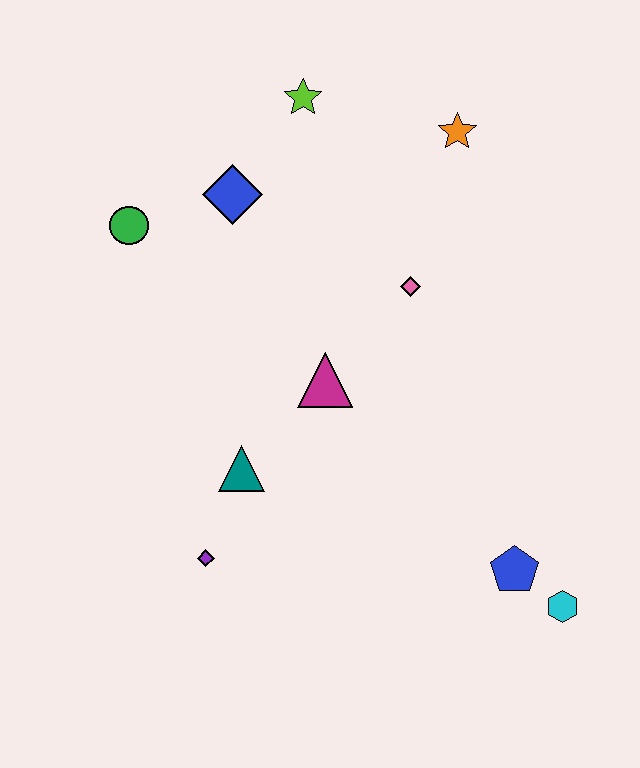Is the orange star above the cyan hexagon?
Yes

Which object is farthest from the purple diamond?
The orange star is farthest from the purple diamond.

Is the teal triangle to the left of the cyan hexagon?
Yes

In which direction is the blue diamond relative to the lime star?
The blue diamond is below the lime star.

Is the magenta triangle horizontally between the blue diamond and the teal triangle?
No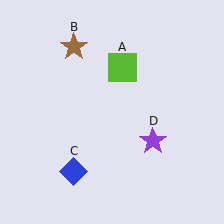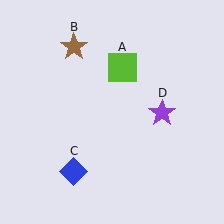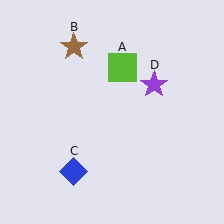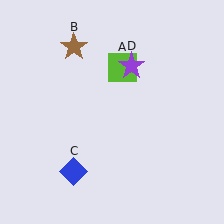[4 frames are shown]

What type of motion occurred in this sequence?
The purple star (object D) rotated counterclockwise around the center of the scene.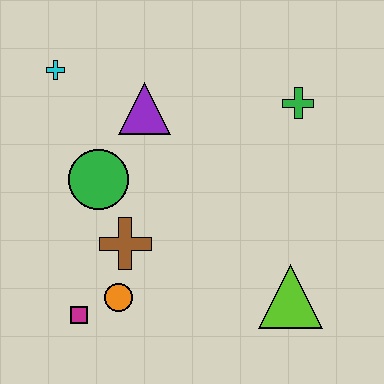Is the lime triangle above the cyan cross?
No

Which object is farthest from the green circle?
The lime triangle is farthest from the green circle.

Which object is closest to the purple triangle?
The green circle is closest to the purple triangle.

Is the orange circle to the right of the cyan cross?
Yes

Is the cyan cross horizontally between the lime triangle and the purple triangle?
No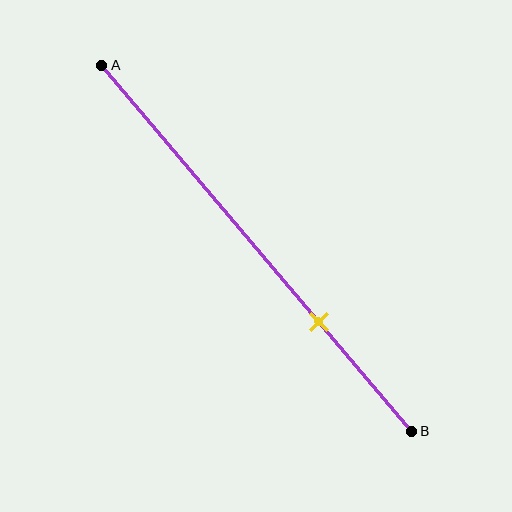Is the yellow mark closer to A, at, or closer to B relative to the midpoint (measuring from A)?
The yellow mark is closer to point B than the midpoint of segment AB.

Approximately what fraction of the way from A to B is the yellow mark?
The yellow mark is approximately 70% of the way from A to B.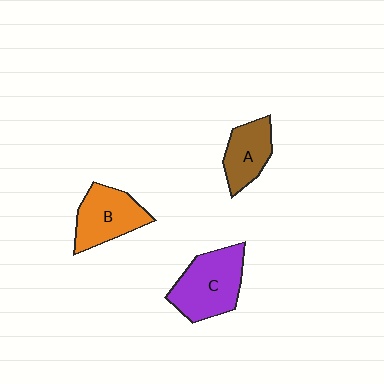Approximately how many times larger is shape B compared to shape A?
Approximately 1.3 times.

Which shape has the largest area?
Shape C (purple).